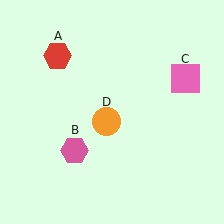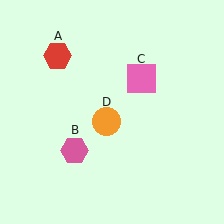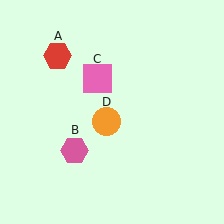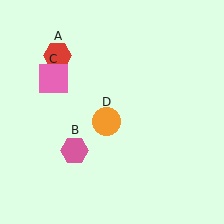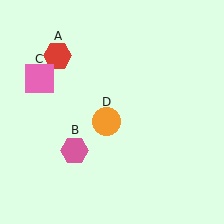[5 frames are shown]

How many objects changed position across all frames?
1 object changed position: pink square (object C).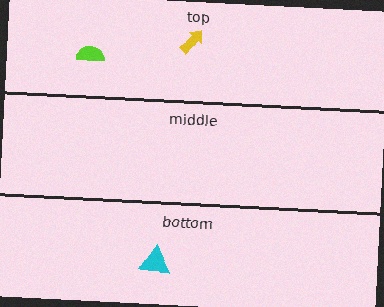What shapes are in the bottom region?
The cyan triangle.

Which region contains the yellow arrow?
The top region.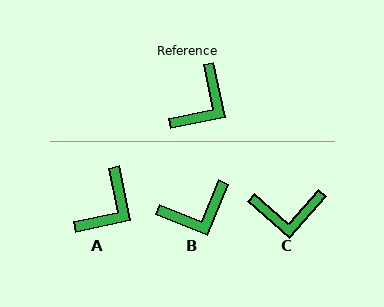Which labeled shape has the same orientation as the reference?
A.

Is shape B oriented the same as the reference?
No, it is off by about 34 degrees.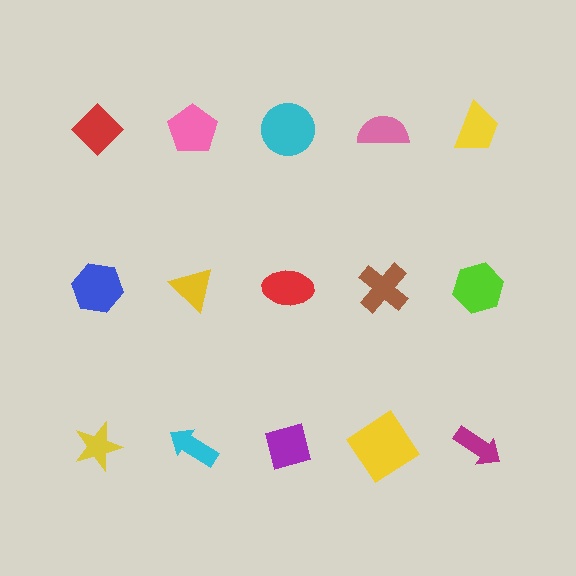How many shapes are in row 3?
5 shapes.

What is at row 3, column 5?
A magenta arrow.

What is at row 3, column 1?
A yellow star.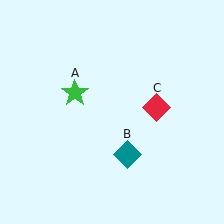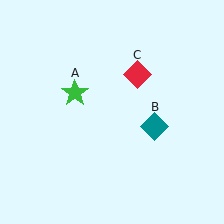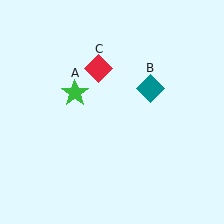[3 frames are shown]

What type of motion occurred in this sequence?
The teal diamond (object B), red diamond (object C) rotated counterclockwise around the center of the scene.